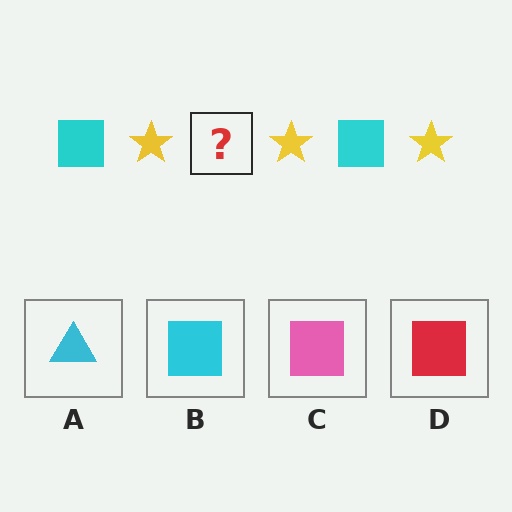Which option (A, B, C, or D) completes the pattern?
B.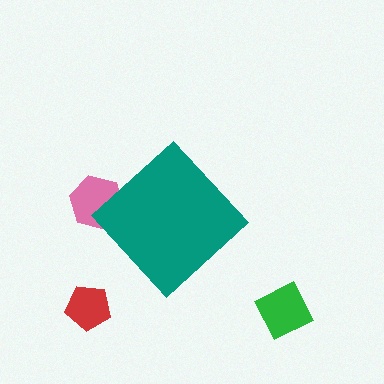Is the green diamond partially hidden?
No, the green diamond is fully visible.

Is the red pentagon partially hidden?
No, the red pentagon is fully visible.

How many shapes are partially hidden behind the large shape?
1 shape is partially hidden.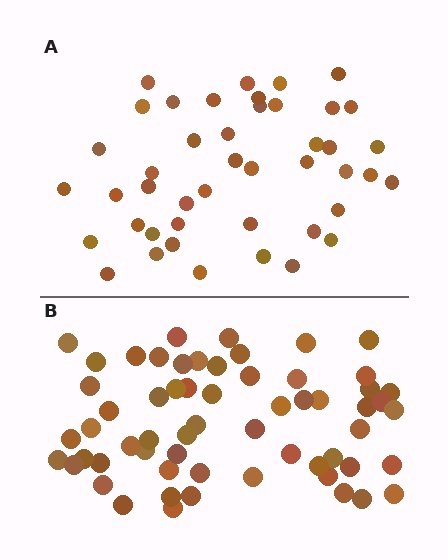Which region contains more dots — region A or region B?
Region B (the bottom region) has more dots.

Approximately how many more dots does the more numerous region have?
Region B has approximately 15 more dots than region A.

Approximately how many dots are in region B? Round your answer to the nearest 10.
About 60 dots.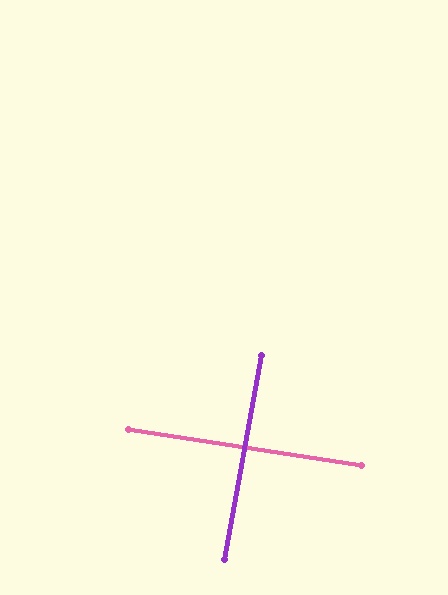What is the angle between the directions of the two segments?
Approximately 89 degrees.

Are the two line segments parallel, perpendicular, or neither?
Perpendicular — they meet at approximately 89°.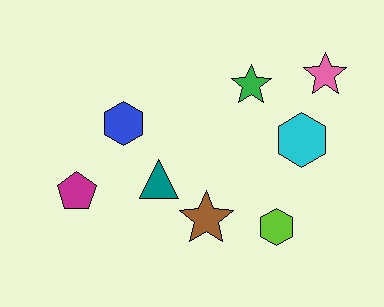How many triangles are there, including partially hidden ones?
There is 1 triangle.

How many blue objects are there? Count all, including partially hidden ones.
There is 1 blue object.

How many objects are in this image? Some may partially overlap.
There are 8 objects.